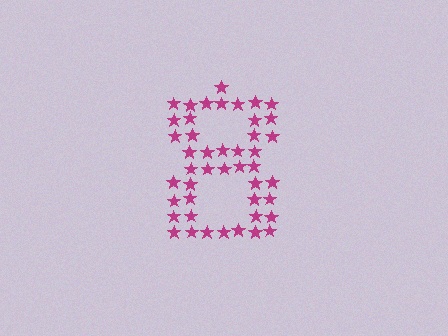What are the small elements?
The small elements are stars.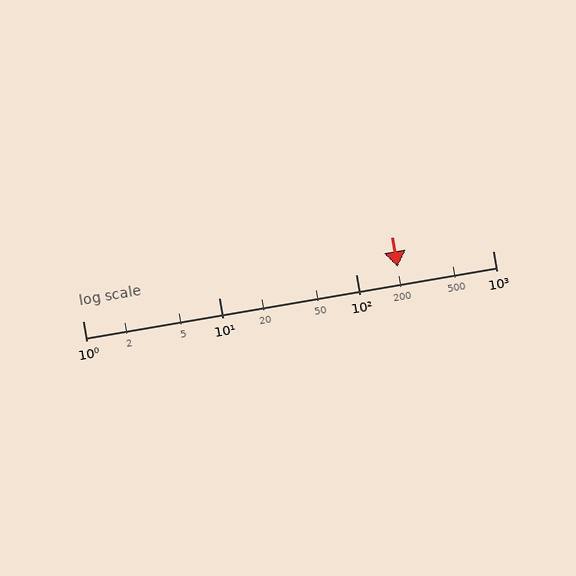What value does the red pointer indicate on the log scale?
The pointer indicates approximately 200.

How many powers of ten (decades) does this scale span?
The scale spans 3 decades, from 1 to 1000.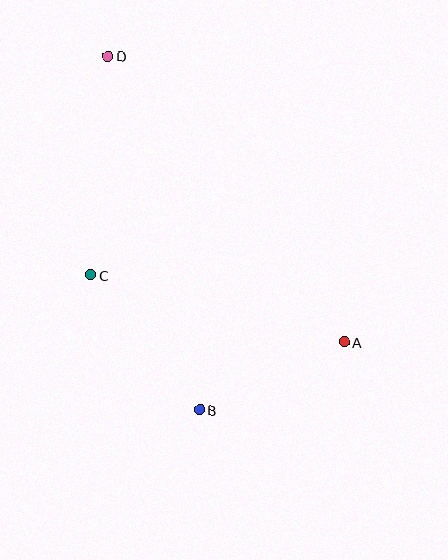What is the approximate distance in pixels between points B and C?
The distance between B and C is approximately 173 pixels.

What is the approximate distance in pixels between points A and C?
The distance between A and C is approximately 262 pixels.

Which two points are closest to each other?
Points A and B are closest to each other.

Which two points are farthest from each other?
Points A and D are farthest from each other.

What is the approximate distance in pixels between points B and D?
The distance between B and D is approximately 365 pixels.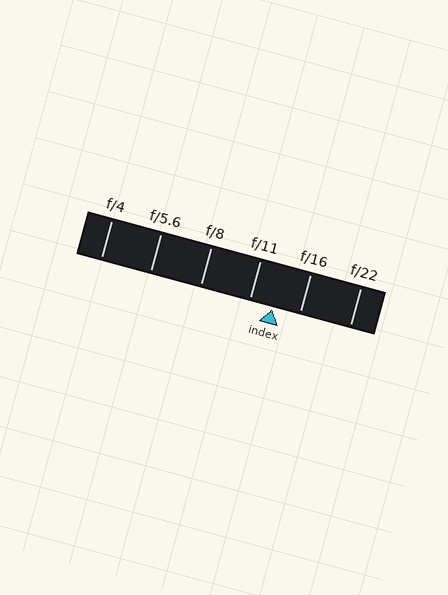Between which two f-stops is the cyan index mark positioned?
The index mark is between f/11 and f/16.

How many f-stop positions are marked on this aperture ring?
There are 6 f-stop positions marked.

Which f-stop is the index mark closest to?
The index mark is closest to f/11.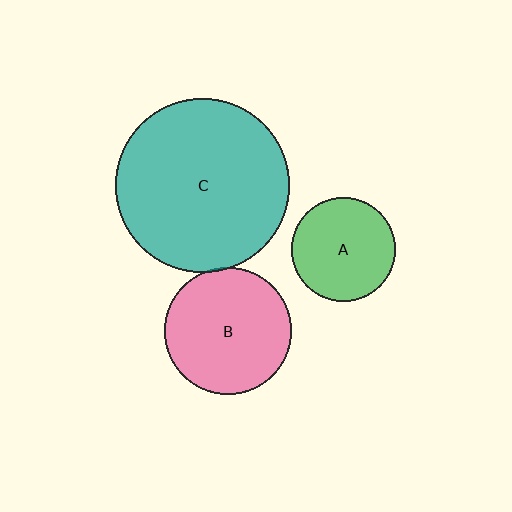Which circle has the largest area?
Circle C (teal).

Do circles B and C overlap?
Yes.